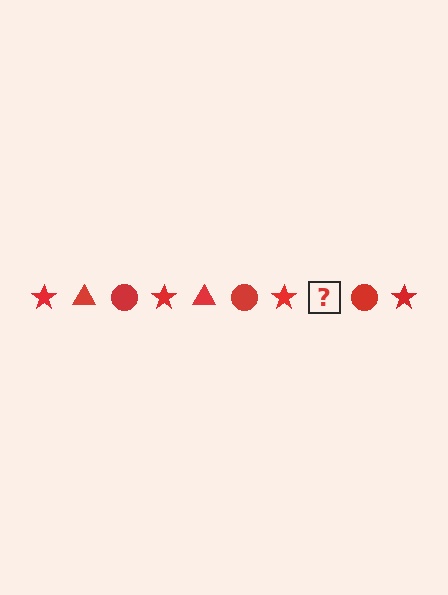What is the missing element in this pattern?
The missing element is a red triangle.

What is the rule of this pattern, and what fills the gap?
The rule is that the pattern cycles through star, triangle, circle shapes in red. The gap should be filled with a red triangle.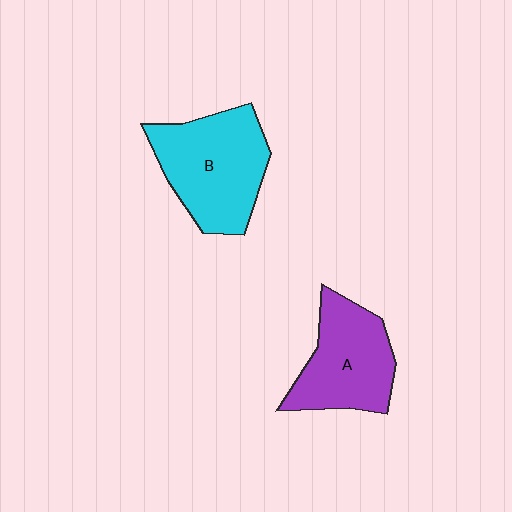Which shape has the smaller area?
Shape A (purple).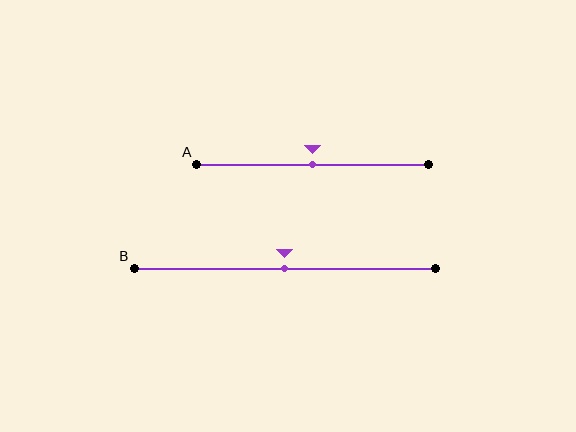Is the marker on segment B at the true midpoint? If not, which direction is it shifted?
Yes, the marker on segment B is at the true midpoint.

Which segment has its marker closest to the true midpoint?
Segment A has its marker closest to the true midpoint.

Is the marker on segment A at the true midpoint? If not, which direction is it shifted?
Yes, the marker on segment A is at the true midpoint.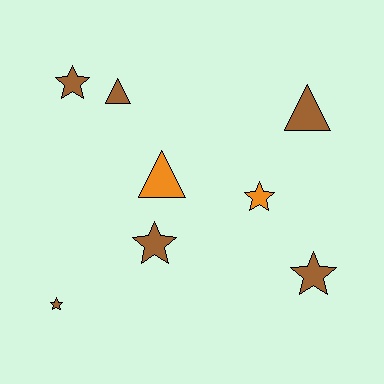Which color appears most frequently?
Brown, with 6 objects.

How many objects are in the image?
There are 8 objects.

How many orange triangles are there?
There is 1 orange triangle.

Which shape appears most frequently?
Star, with 5 objects.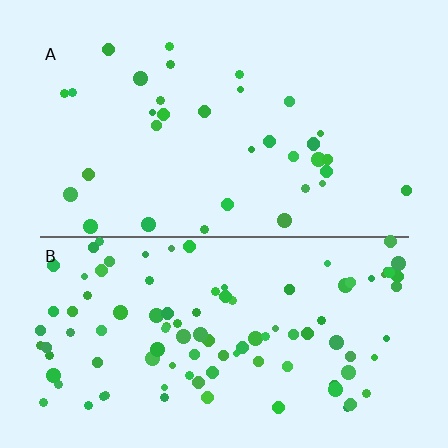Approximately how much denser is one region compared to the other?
Approximately 2.9× — region B over region A.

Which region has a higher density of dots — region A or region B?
B (the bottom).